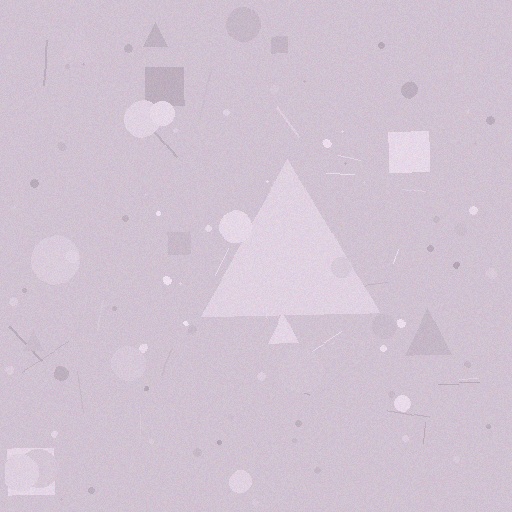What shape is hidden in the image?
A triangle is hidden in the image.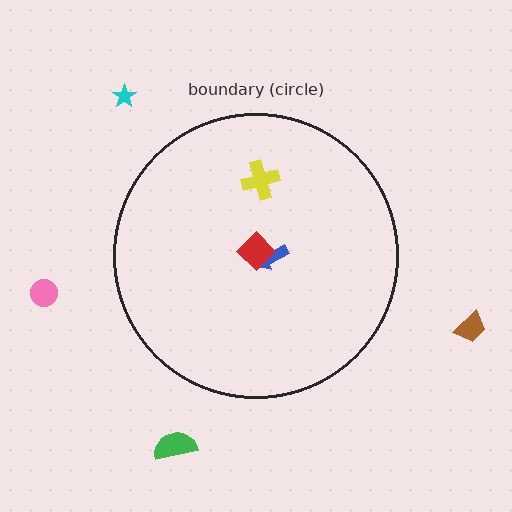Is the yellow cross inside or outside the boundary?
Inside.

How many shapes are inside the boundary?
3 inside, 4 outside.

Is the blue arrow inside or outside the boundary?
Inside.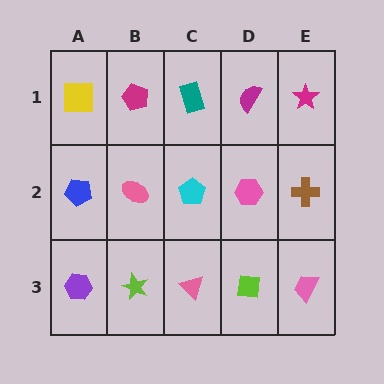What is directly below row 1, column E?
A brown cross.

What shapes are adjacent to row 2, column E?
A magenta star (row 1, column E), a pink trapezoid (row 3, column E), a pink hexagon (row 2, column D).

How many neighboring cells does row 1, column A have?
2.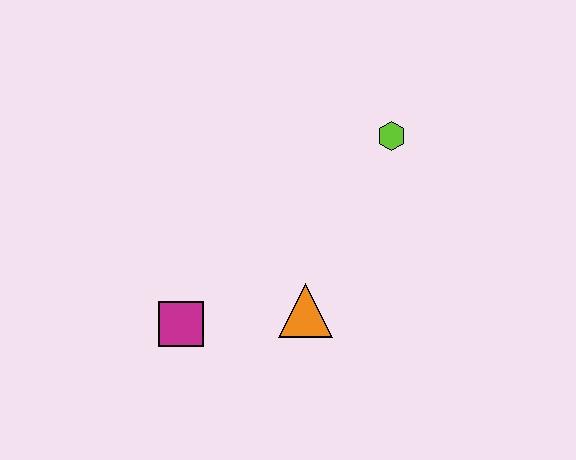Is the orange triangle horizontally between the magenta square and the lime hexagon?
Yes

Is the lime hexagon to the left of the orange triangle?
No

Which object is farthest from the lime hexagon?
The magenta square is farthest from the lime hexagon.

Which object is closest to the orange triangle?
The magenta square is closest to the orange triangle.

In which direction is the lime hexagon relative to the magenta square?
The lime hexagon is to the right of the magenta square.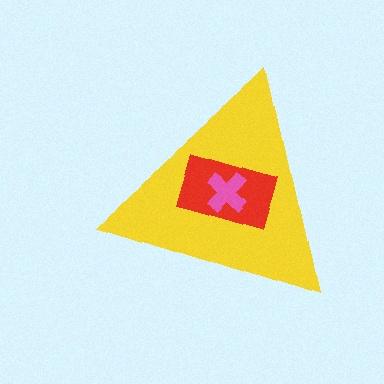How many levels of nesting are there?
3.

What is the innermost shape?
The pink cross.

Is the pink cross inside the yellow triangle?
Yes.